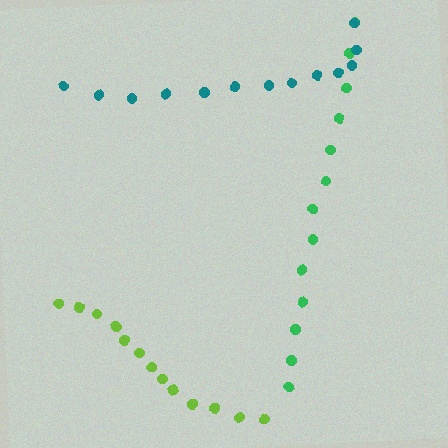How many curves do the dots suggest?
There are 3 distinct paths.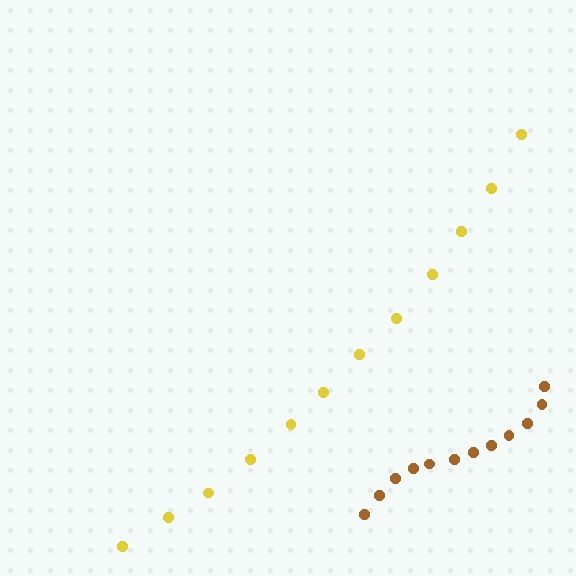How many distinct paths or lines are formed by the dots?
There are 2 distinct paths.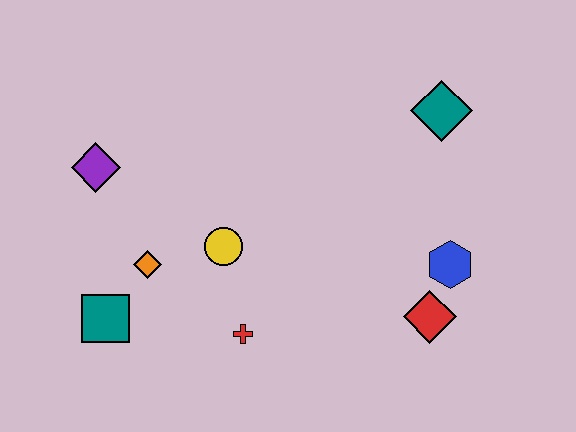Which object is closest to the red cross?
The yellow circle is closest to the red cross.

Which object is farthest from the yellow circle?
The teal diamond is farthest from the yellow circle.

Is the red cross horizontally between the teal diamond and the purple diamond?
Yes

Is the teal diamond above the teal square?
Yes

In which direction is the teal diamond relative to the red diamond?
The teal diamond is above the red diamond.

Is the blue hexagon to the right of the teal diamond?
Yes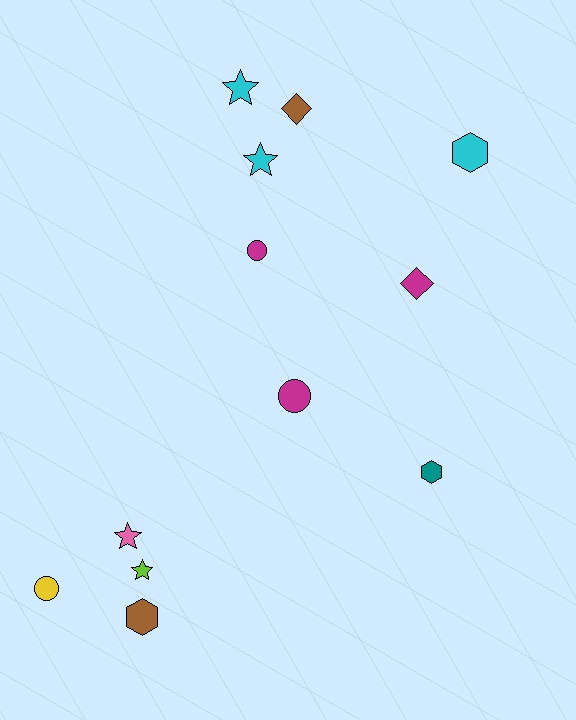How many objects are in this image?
There are 12 objects.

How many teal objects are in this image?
There is 1 teal object.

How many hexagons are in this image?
There are 3 hexagons.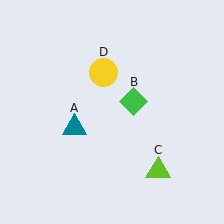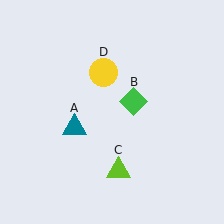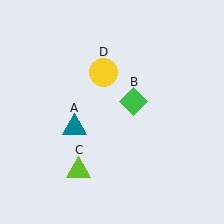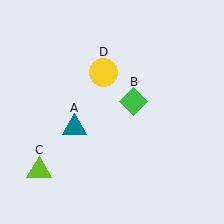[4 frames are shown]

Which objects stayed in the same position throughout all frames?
Teal triangle (object A) and green diamond (object B) and yellow circle (object D) remained stationary.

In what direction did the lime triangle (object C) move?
The lime triangle (object C) moved left.